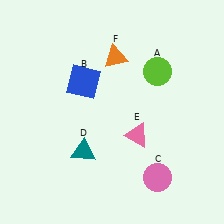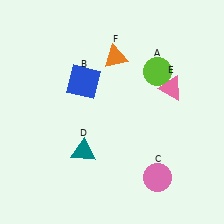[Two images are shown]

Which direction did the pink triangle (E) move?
The pink triangle (E) moved up.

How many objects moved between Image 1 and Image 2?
1 object moved between the two images.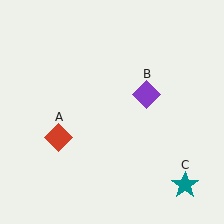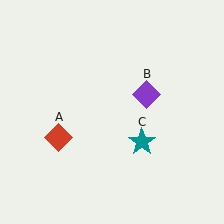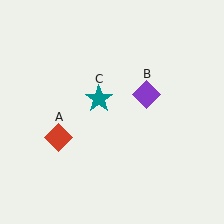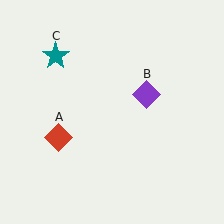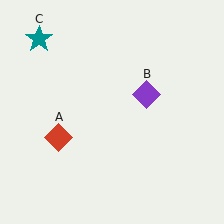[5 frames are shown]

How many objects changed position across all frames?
1 object changed position: teal star (object C).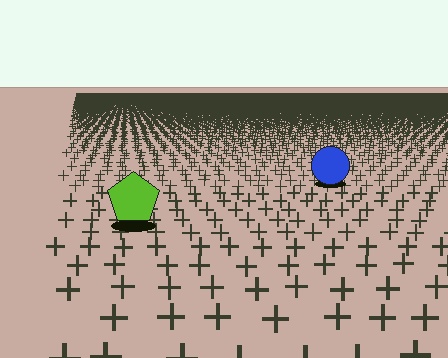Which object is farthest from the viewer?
The blue circle is farthest from the viewer. It appears smaller and the ground texture around it is denser.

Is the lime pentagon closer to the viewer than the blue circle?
Yes. The lime pentagon is closer — you can tell from the texture gradient: the ground texture is coarser near it.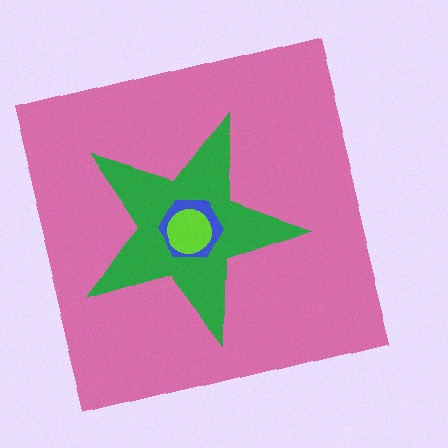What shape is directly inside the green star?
The blue hexagon.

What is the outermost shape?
The pink square.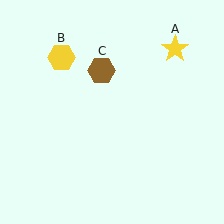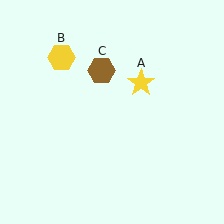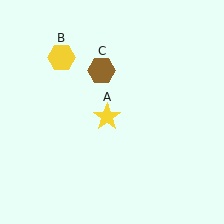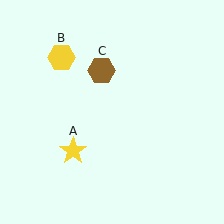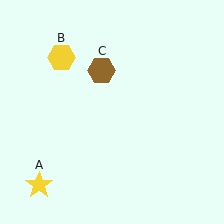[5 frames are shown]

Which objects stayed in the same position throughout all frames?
Yellow hexagon (object B) and brown hexagon (object C) remained stationary.